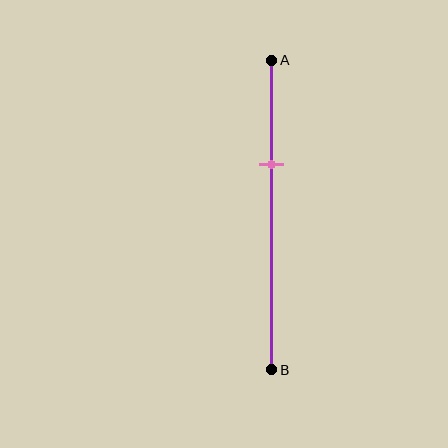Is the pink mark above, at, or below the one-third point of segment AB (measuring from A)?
The pink mark is approximately at the one-third point of segment AB.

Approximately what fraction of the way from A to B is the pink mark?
The pink mark is approximately 35% of the way from A to B.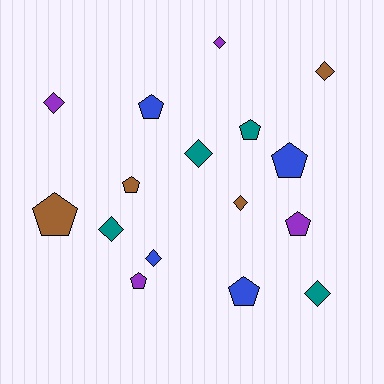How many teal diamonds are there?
There are 3 teal diamonds.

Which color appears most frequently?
Teal, with 4 objects.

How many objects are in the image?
There are 16 objects.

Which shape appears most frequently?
Pentagon, with 8 objects.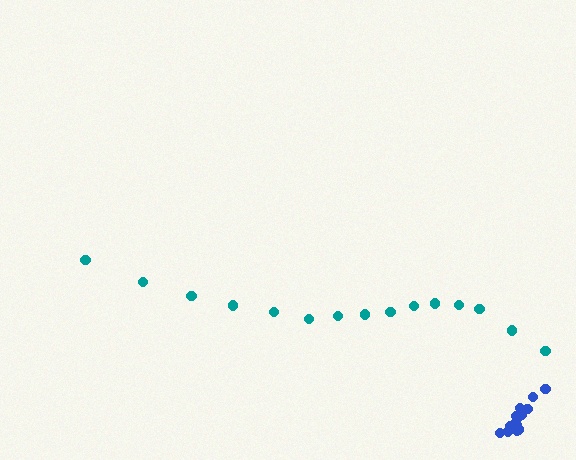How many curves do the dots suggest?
There are 2 distinct paths.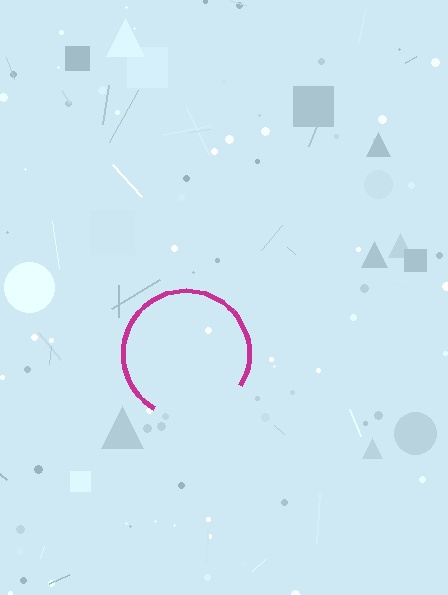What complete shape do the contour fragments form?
The contour fragments form a circle.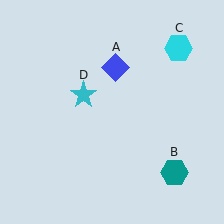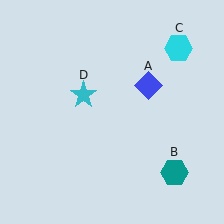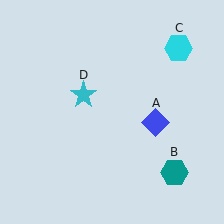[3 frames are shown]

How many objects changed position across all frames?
1 object changed position: blue diamond (object A).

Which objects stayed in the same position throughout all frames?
Teal hexagon (object B) and cyan hexagon (object C) and cyan star (object D) remained stationary.